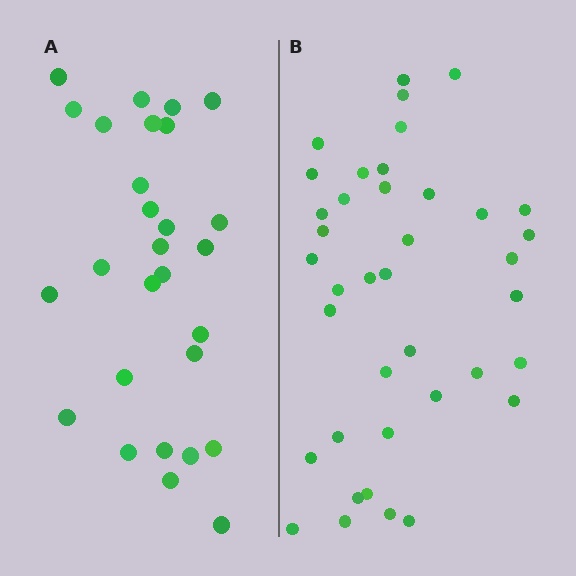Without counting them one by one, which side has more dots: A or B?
Region B (the right region) has more dots.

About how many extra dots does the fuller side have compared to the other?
Region B has roughly 12 or so more dots than region A.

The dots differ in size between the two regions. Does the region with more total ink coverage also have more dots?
No. Region A has more total ink coverage because its dots are larger, but region B actually contains more individual dots. Total area can be misleading — the number of items is what matters here.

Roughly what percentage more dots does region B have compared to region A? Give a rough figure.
About 40% more.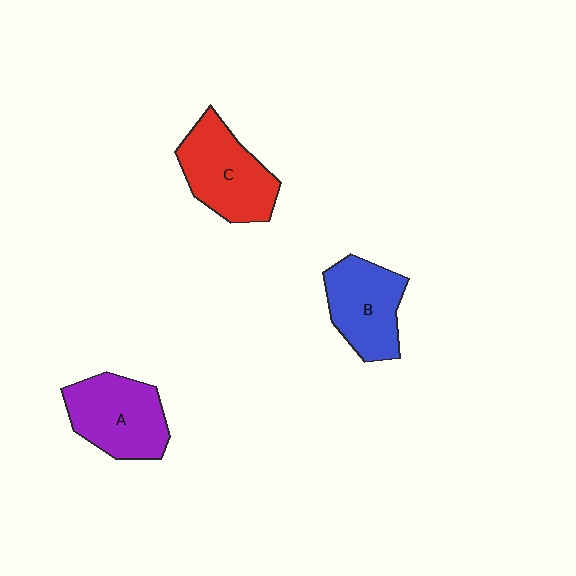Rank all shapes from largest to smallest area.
From largest to smallest: C (red), A (purple), B (blue).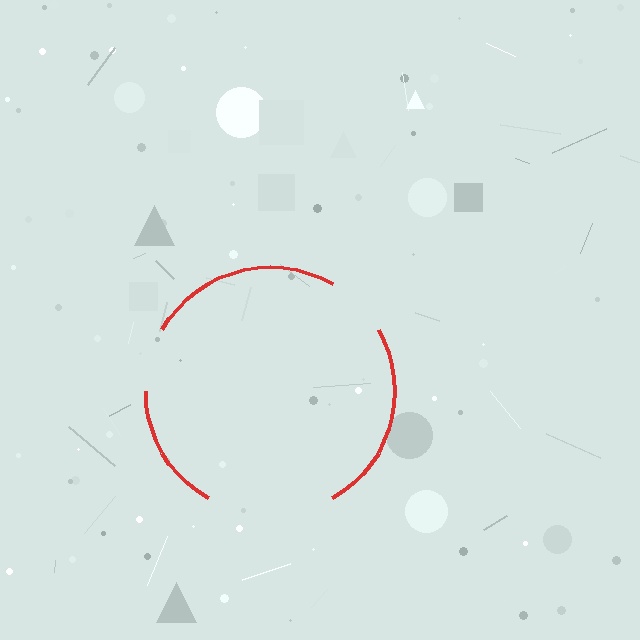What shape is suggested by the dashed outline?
The dashed outline suggests a circle.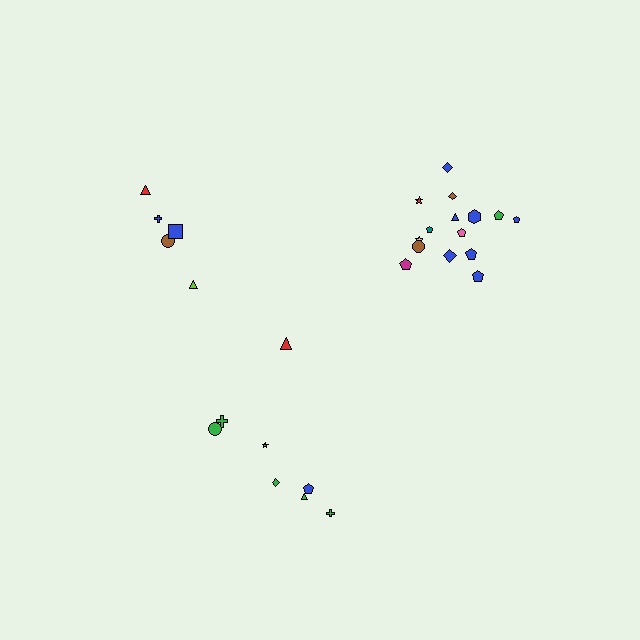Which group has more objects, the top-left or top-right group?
The top-right group.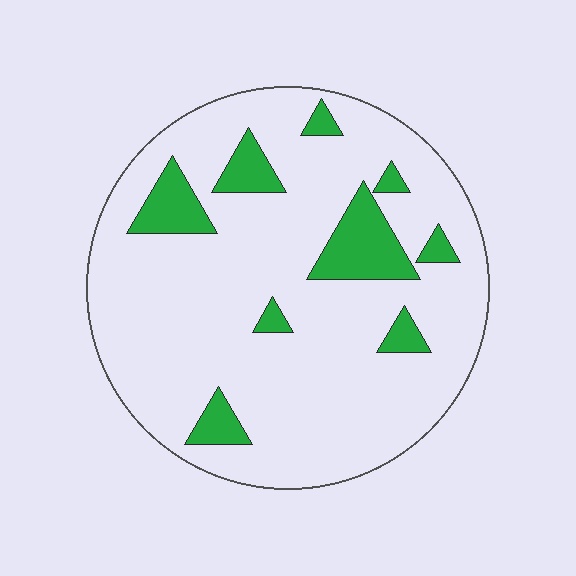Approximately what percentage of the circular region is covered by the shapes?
Approximately 15%.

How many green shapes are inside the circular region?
9.